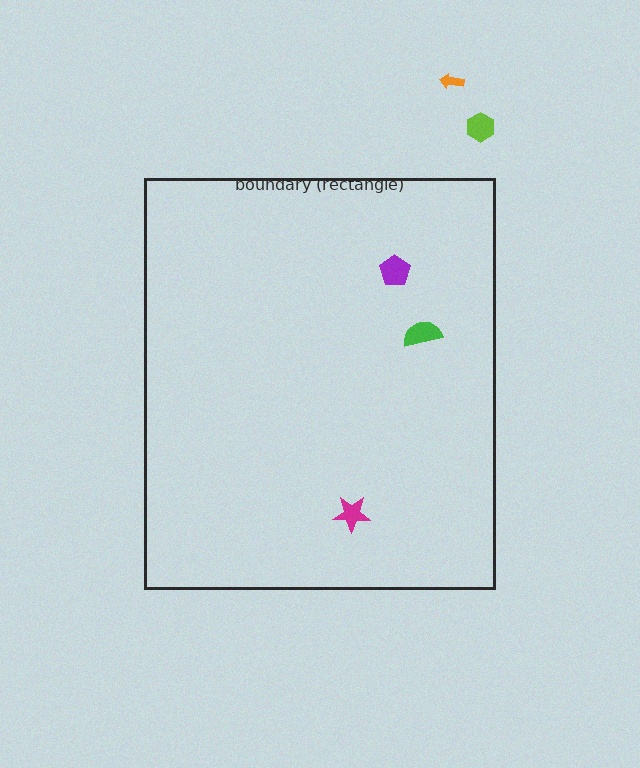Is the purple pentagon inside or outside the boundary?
Inside.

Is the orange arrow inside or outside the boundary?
Outside.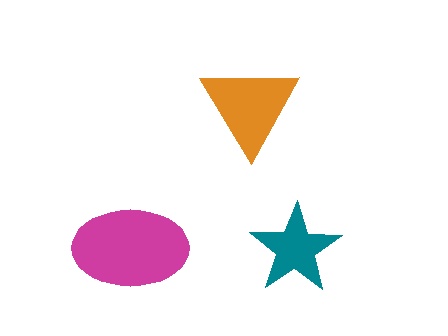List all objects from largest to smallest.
The magenta ellipse, the orange triangle, the teal star.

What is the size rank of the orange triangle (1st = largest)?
2nd.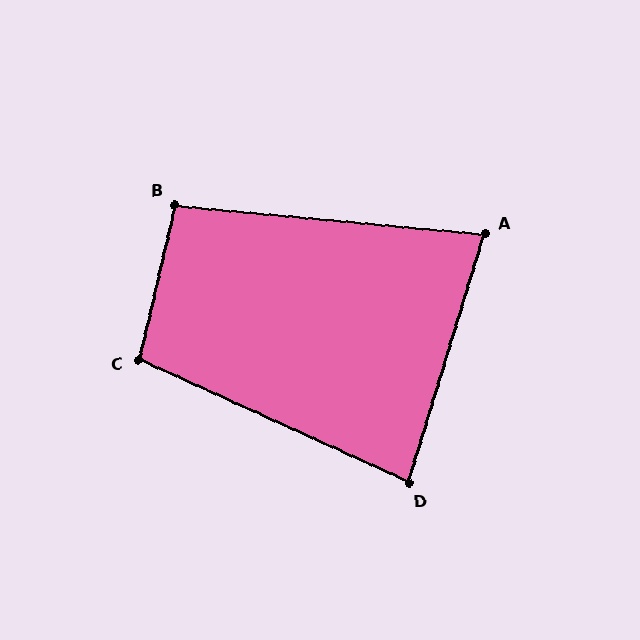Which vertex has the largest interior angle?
C, at approximately 102 degrees.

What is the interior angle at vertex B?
Approximately 98 degrees (obtuse).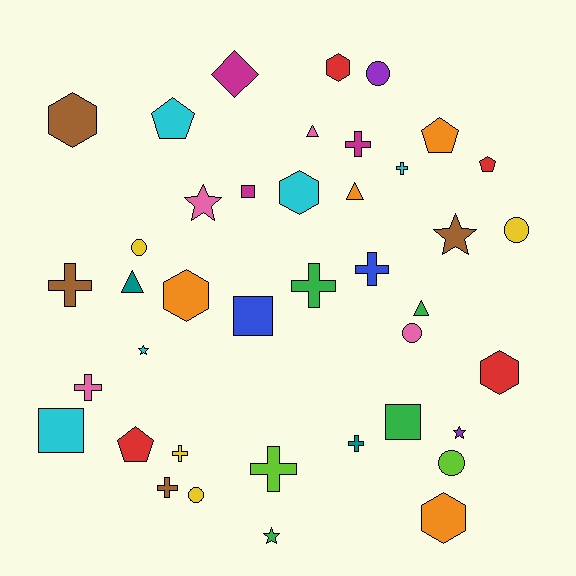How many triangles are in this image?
There are 4 triangles.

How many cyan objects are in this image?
There are 5 cyan objects.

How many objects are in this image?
There are 40 objects.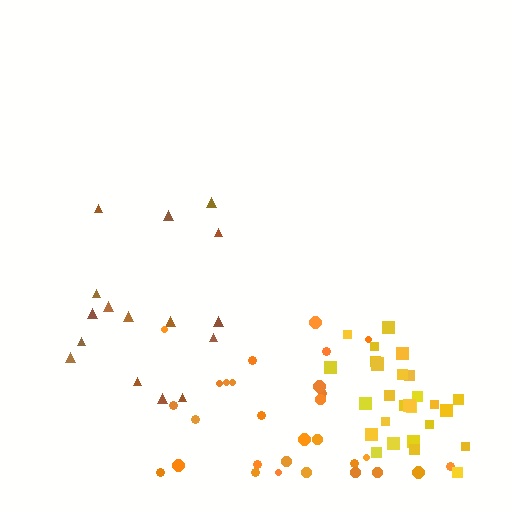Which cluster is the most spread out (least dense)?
Brown.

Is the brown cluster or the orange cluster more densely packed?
Orange.